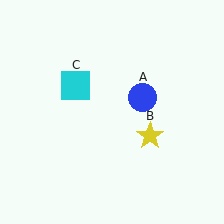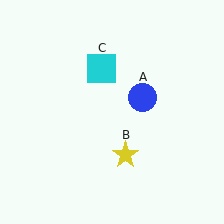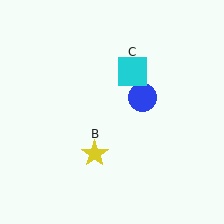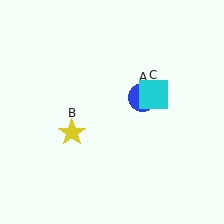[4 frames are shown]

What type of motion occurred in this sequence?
The yellow star (object B), cyan square (object C) rotated clockwise around the center of the scene.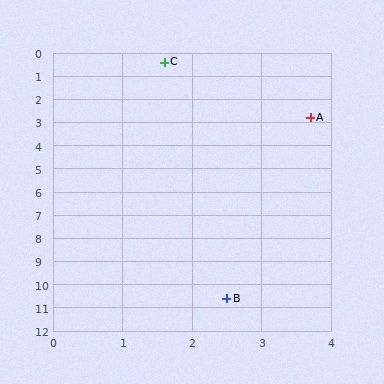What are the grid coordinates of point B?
Point B is at approximately (2.5, 10.6).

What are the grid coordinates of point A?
Point A is at approximately (3.7, 2.8).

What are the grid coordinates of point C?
Point C is at approximately (1.6, 0.4).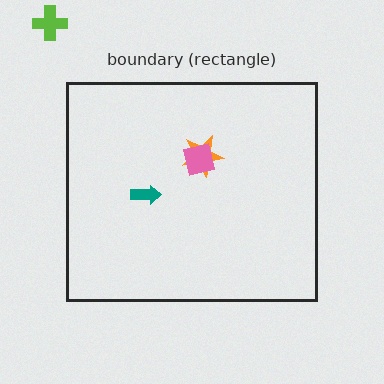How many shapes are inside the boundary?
3 inside, 1 outside.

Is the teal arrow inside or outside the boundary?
Inside.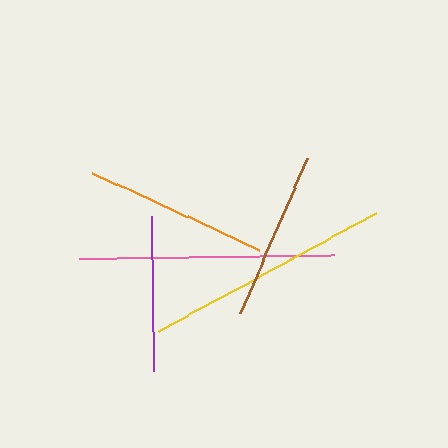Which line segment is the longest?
The pink line is the longest at approximately 255 pixels.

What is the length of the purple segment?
The purple segment is approximately 155 pixels long.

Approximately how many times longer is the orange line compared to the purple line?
The orange line is approximately 1.2 times the length of the purple line.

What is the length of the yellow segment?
The yellow segment is approximately 247 pixels long.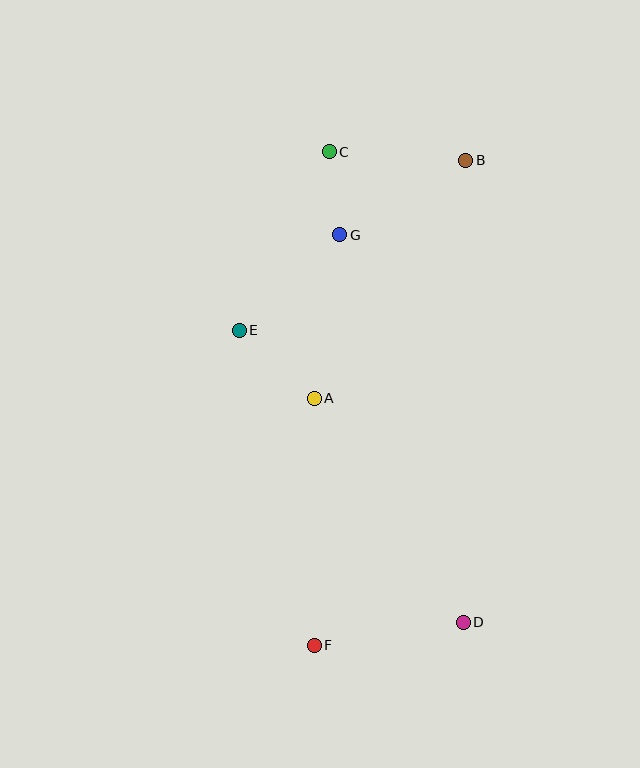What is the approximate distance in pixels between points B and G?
The distance between B and G is approximately 146 pixels.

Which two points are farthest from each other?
Points B and F are farthest from each other.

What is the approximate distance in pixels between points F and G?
The distance between F and G is approximately 411 pixels.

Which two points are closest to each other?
Points C and G are closest to each other.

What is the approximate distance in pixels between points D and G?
The distance between D and G is approximately 407 pixels.